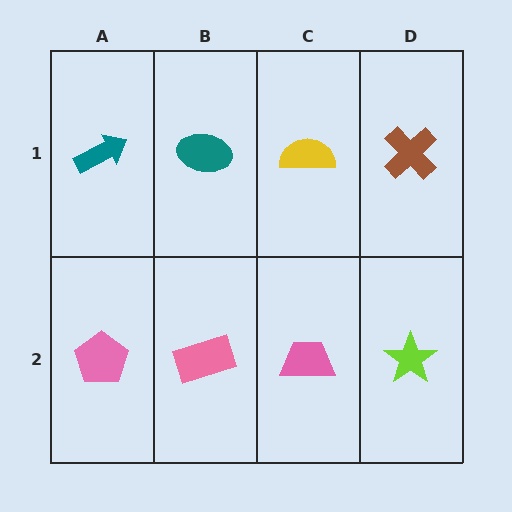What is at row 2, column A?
A pink pentagon.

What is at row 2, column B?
A pink rectangle.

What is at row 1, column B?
A teal ellipse.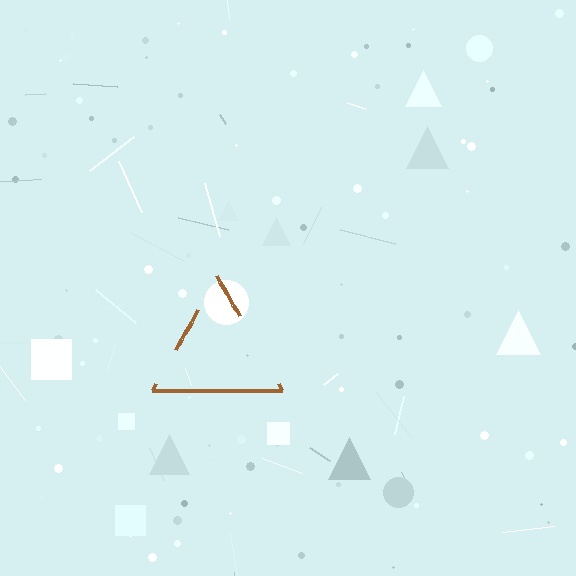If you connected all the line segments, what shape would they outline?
They would outline a triangle.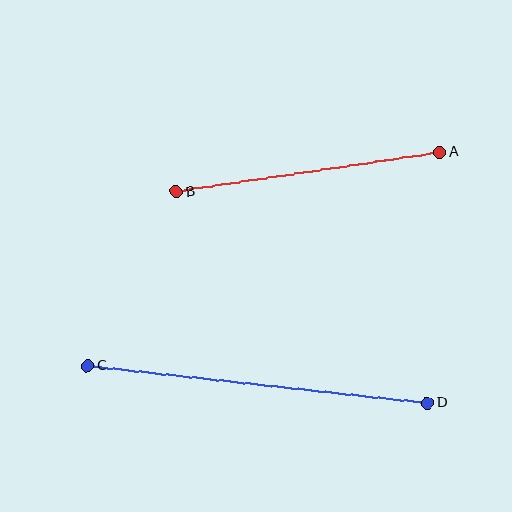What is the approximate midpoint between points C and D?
The midpoint is at approximately (258, 384) pixels.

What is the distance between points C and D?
The distance is approximately 342 pixels.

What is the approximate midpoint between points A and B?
The midpoint is at approximately (308, 172) pixels.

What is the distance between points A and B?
The distance is approximately 267 pixels.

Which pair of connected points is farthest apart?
Points C and D are farthest apart.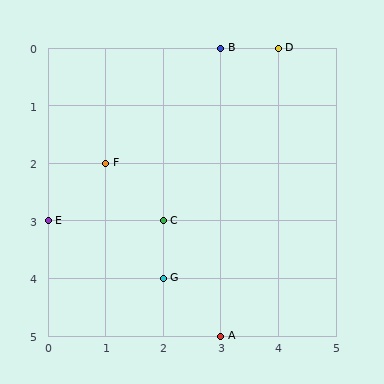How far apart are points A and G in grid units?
Points A and G are 1 column and 1 row apart (about 1.4 grid units diagonally).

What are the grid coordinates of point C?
Point C is at grid coordinates (2, 3).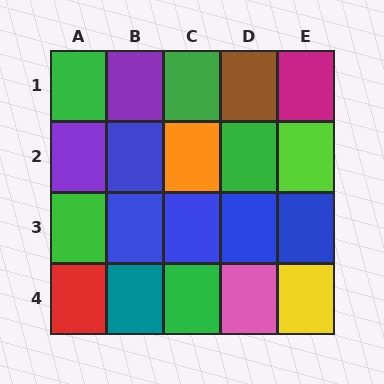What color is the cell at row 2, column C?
Orange.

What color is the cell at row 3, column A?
Green.